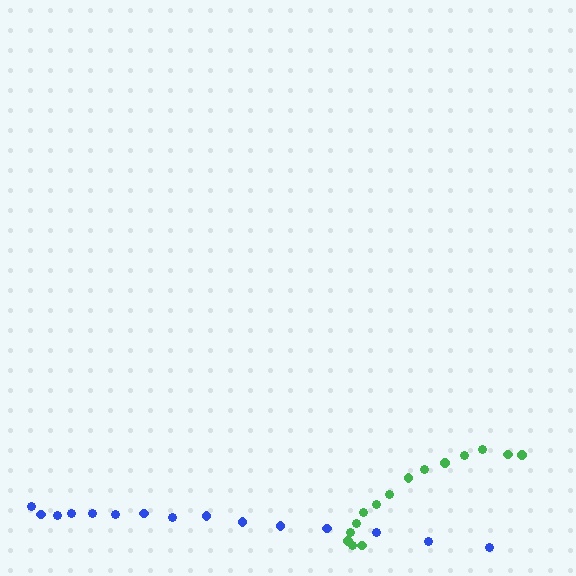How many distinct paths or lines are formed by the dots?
There are 2 distinct paths.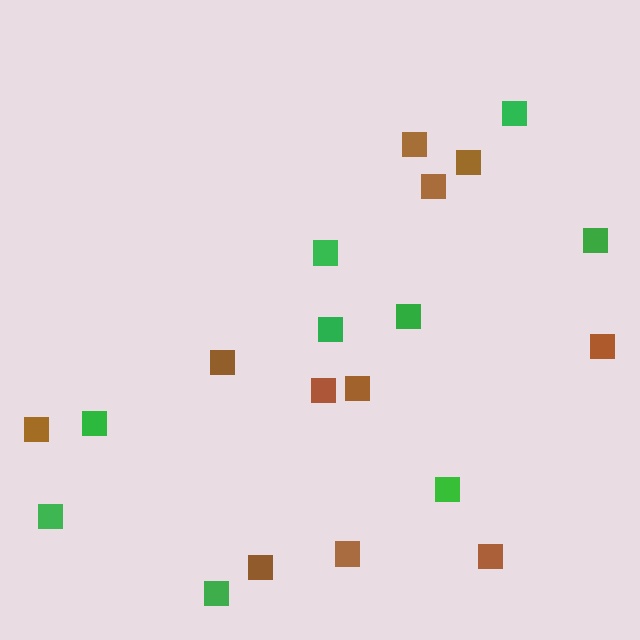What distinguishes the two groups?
There are 2 groups: one group of brown squares (11) and one group of green squares (9).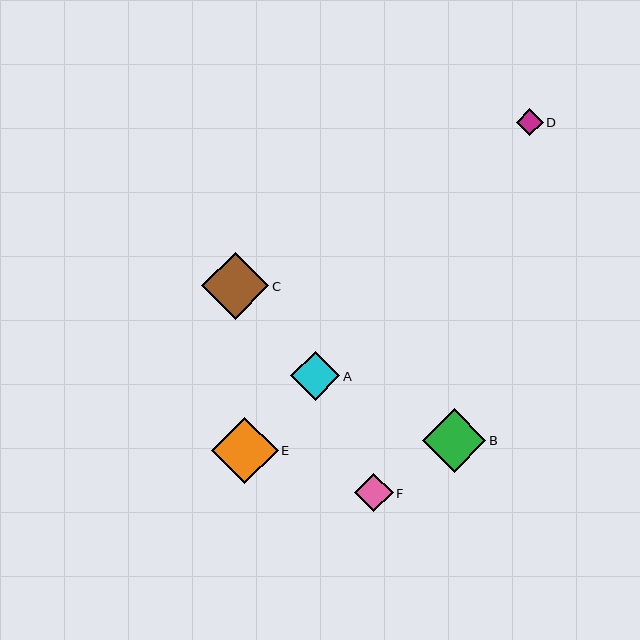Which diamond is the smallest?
Diamond D is the smallest with a size of approximately 27 pixels.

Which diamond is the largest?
Diamond C is the largest with a size of approximately 67 pixels.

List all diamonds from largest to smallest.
From largest to smallest: C, E, B, A, F, D.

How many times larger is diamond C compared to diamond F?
Diamond C is approximately 1.7 times the size of diamond F.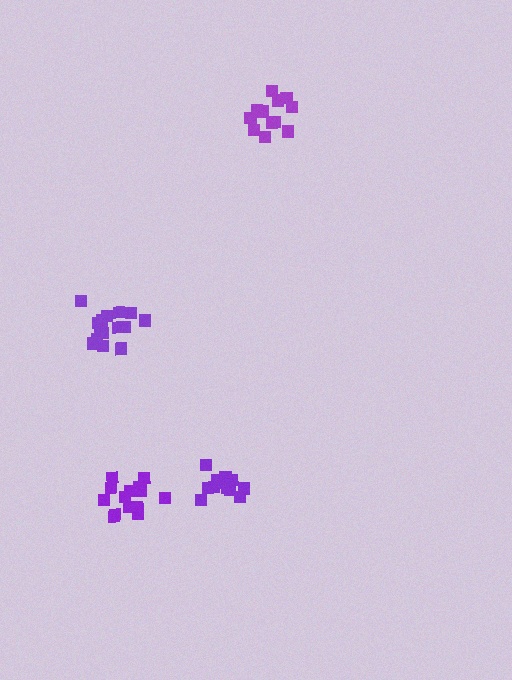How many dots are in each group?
Group 1: 12 dots, Group 2: 16 dots, Group 3: 13 dots, Group 4: 15 dots (56 total).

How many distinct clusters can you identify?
There are 4 distinct clusters.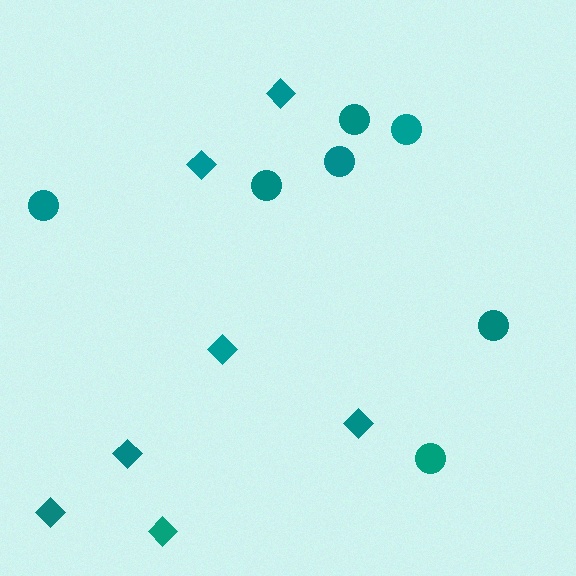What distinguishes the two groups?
There are 2 groups: one group of diamonds (7) and one group of circles (7).